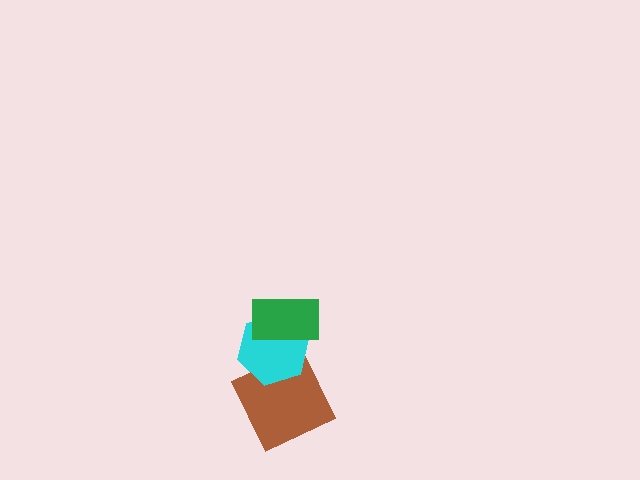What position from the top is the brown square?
The brown square is 3rd from the top.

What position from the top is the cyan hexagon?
The cyan hexagon is 2nd from the top.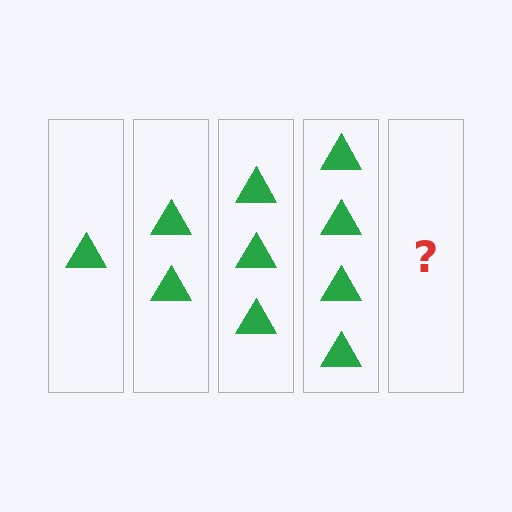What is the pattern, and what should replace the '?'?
The pattern is that each step adds one more triangle. The '?' should be 5 triangles.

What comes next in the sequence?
The next element should be 5 triangles.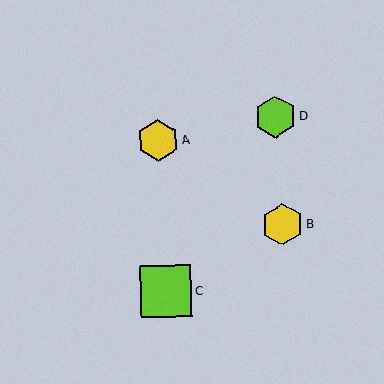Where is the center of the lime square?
The center of the lime square is at (166, 292).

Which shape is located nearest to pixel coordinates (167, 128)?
The yellow hexagon (labeled A) at (158, 140) is nearest to that location.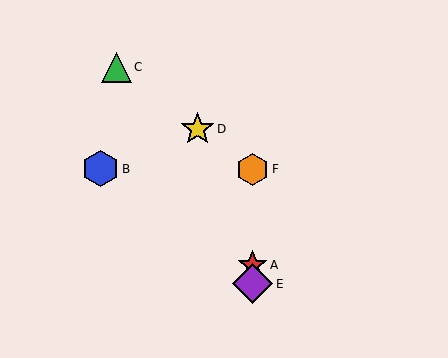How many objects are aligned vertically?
3 objects (A, E, F) are aligned vertically.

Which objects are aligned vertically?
Objects A, E, F are aligned vertically.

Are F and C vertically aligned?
No, F is at x≈253 and C is at x≈117.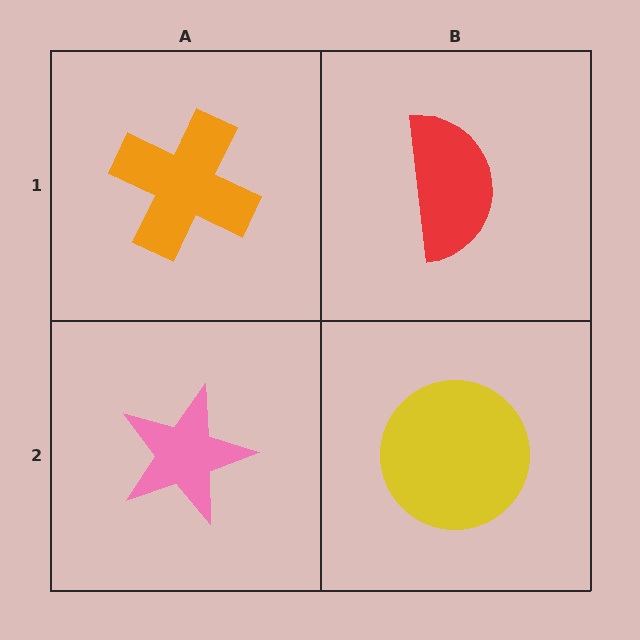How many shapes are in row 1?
2 shapes.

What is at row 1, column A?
An orange cross.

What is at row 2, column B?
A yellow circle.